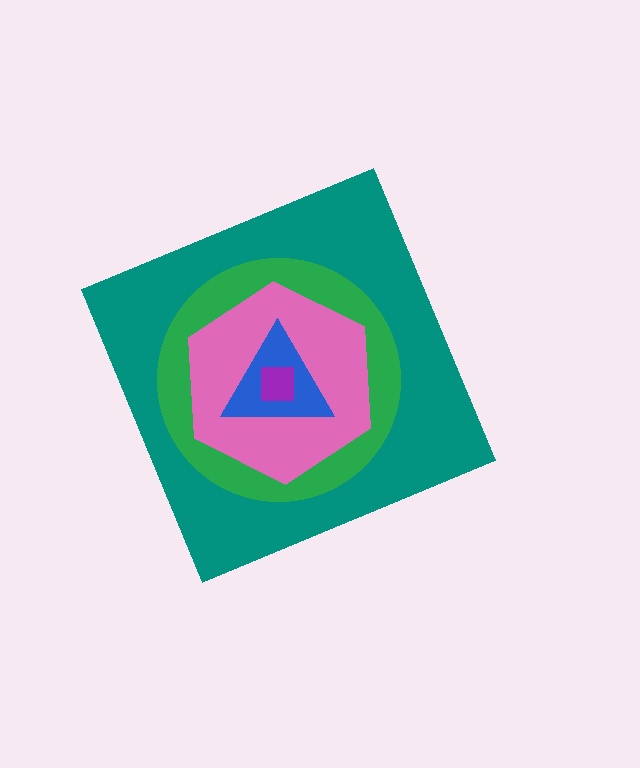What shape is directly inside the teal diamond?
The green circle.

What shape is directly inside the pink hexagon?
The blue triangle.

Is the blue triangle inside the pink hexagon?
Yes.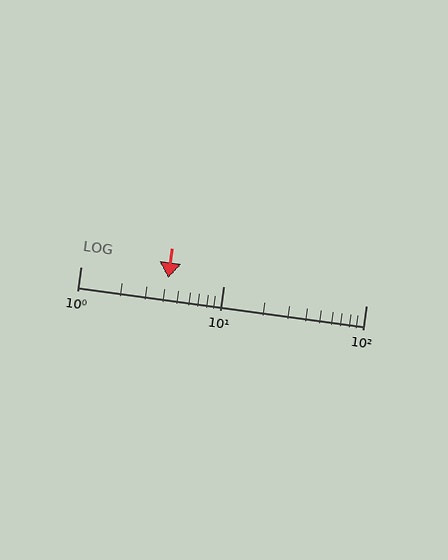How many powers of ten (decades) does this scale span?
The scale spans 2 decades, from 1 to 100.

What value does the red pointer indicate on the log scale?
The pointer indicates approximately 4.1.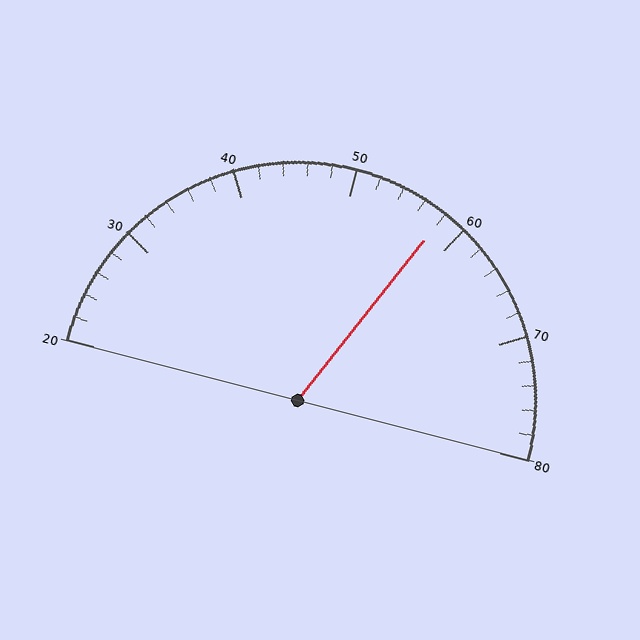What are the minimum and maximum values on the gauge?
The gauge ranges from 20 to 80.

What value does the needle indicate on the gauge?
The needle indicates approximately 58.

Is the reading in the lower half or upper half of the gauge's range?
The reading is in the upper half of the range (20 to 80).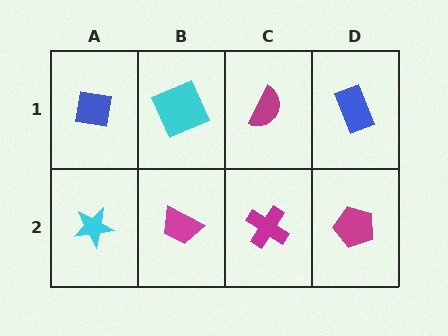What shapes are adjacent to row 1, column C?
A magenta cross (row 2, column C), a cyan square (row 1, column B), a blue rectangle (row 1, column D).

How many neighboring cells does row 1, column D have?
2.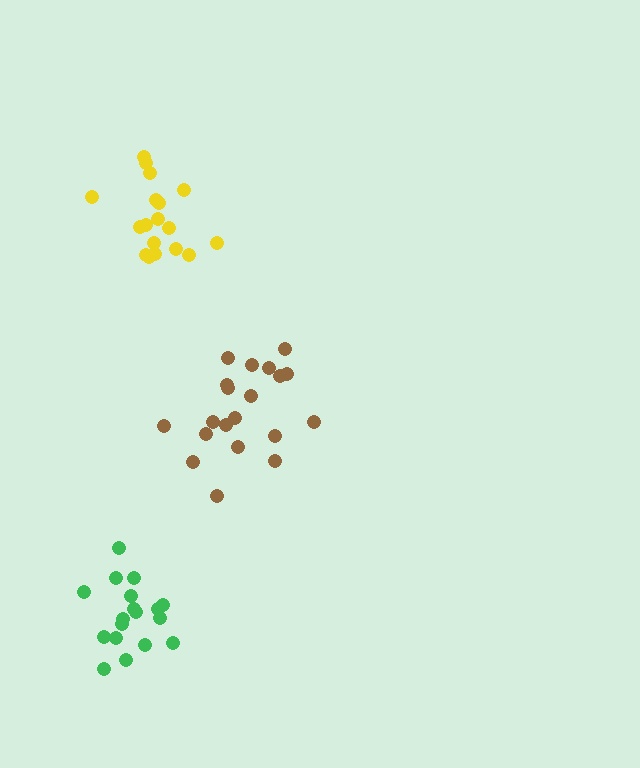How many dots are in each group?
Group 1: 18 dots, Group 2: 18 dots, Group 3: 20 dots (56 total).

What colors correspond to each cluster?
The clusters are colored: green, yellow, brown.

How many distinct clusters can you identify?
There are 3 distinct clusters.